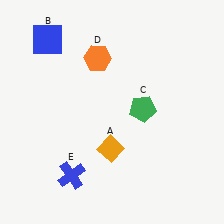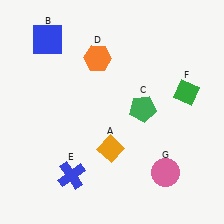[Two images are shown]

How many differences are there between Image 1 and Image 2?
There are 2 differences between the two images.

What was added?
A green diamond (F), a pink circle (G) were added in Image 2.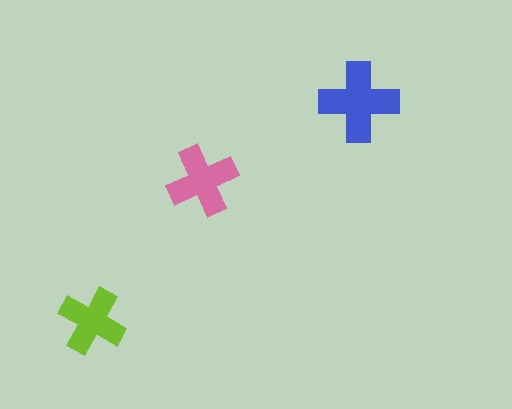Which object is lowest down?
The lime cross is bottommost.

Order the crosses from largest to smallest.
the blue one, the pink one, the lime one.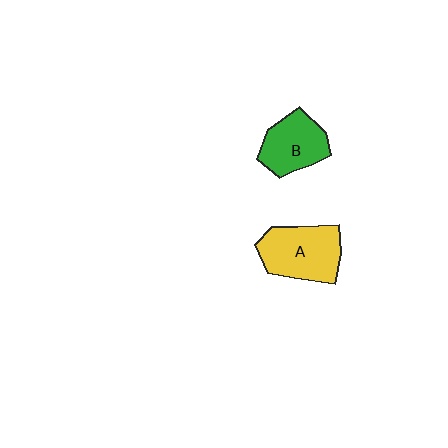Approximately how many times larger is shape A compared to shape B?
Approximately 1.3 times.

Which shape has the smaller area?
Shape B (green).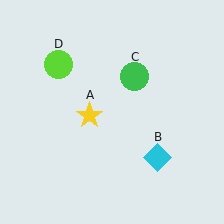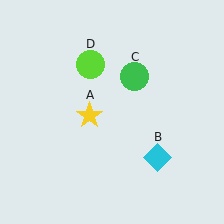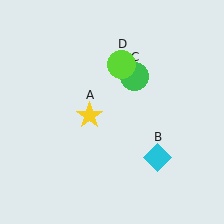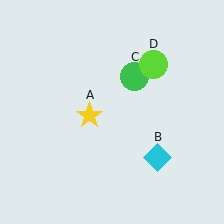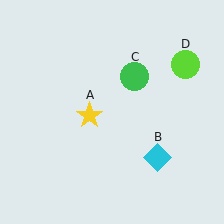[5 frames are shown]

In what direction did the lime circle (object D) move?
The lime circle (object D) moved right.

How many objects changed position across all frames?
1 object changed position: lime circle (object D).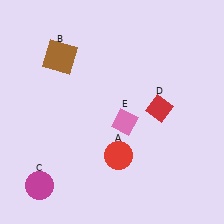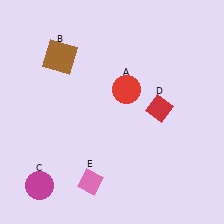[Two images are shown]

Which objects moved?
The objects that moved are: the red circle (A), the pink diamond (E).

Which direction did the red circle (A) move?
The red circle (A) moved up.